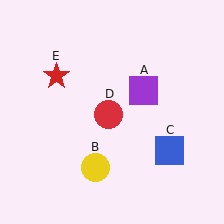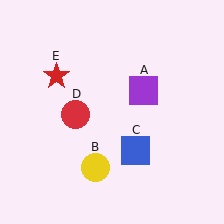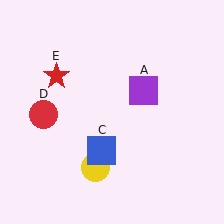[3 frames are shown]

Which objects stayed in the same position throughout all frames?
Purple square (object A) and yellow circle (object B) and red star (object E) remained stationary.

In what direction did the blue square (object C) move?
The blue square (object C) moved left.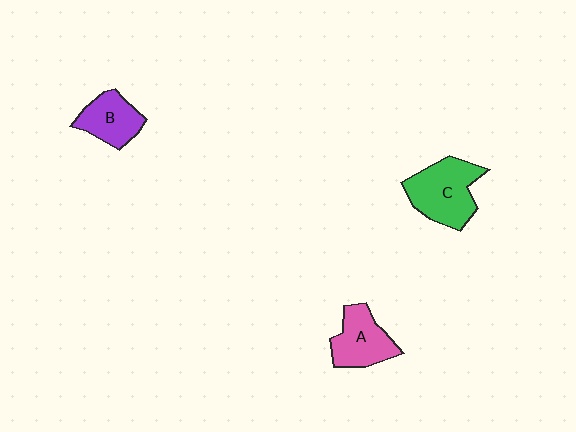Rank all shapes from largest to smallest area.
From largest to smallest: C (green), A (pink), B (purple).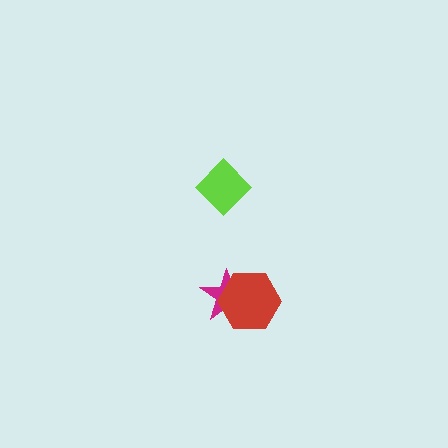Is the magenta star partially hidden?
Yes, it is partially covered by another shape.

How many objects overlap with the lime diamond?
0 objects overlap with the lime diamond.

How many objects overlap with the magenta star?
1 object overlaps with the magenta star.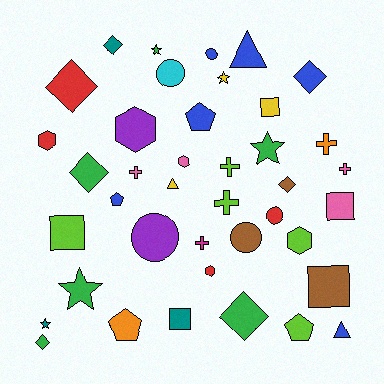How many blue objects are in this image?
There are 6 blue objects.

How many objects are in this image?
There are 40 objects.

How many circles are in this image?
There are 5 circles.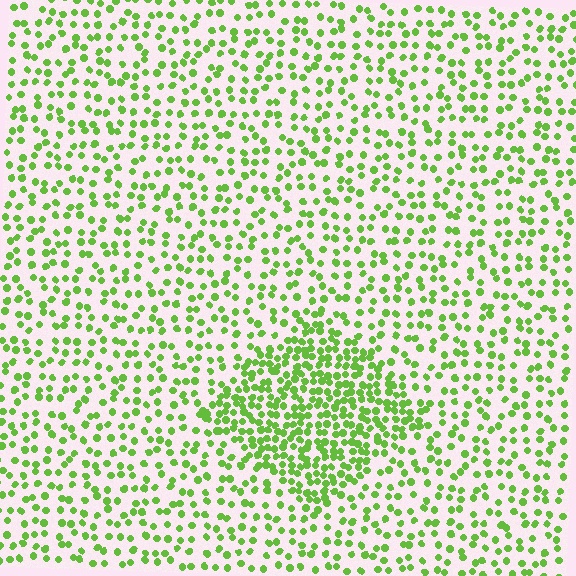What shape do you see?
I see a diamond.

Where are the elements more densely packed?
The elements are more densely packed inside the diamond boundary.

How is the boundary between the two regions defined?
The boundary is defined by a change in element density (approximately 2.1x ratio). All elements are the same color, size, and shape.